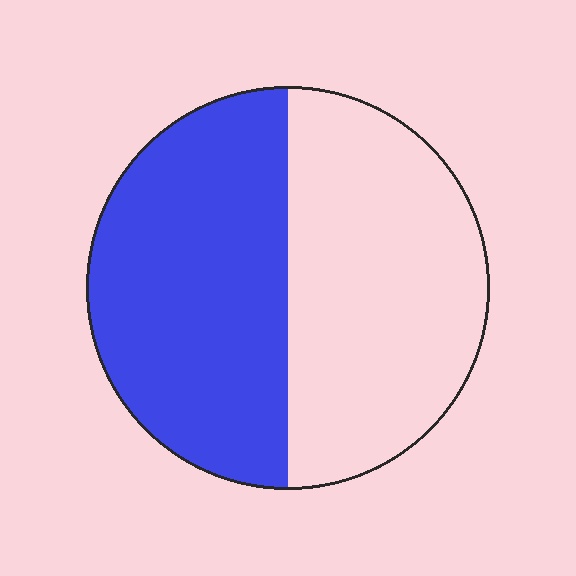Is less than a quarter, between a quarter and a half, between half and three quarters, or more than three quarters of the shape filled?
Between half and three quarters.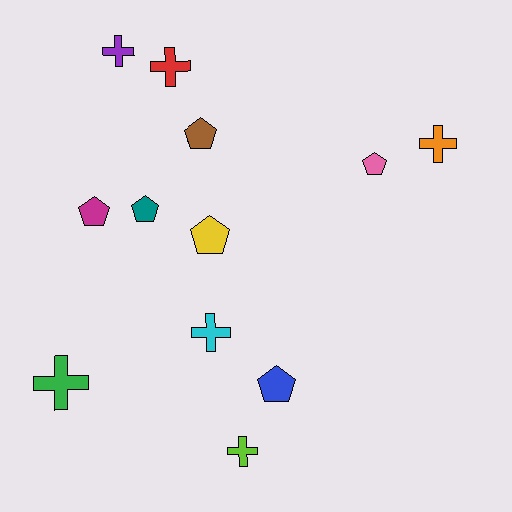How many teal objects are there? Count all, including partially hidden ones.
There is 1 teal object.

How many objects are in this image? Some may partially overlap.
There are 12 objects.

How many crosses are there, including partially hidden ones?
There are 6 crosses.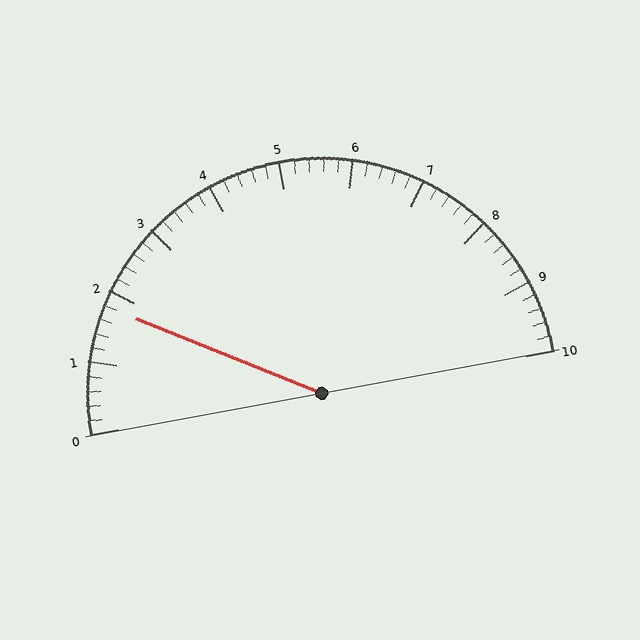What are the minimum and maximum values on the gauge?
The gauge ranges from 0 to 10.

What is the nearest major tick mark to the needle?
The nearest major tick mark is 2.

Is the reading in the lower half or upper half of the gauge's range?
The reading is in the lower half of the range (0 to 10).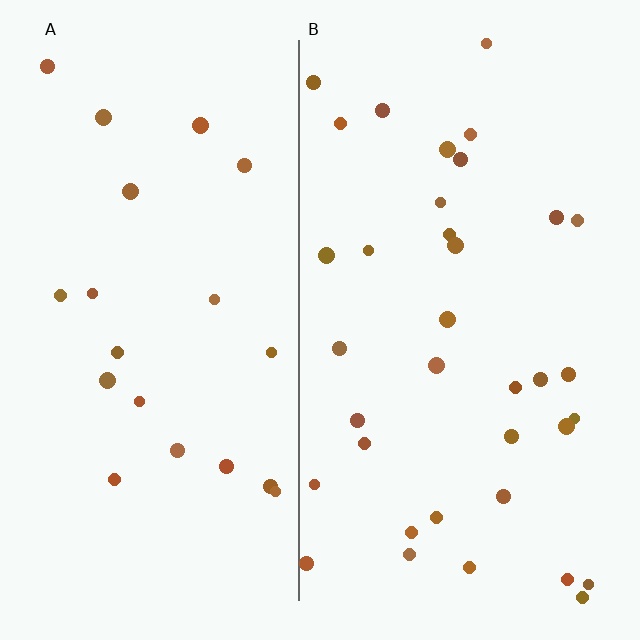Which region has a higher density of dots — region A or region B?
B (the right).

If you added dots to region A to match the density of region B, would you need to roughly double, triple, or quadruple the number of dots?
Approximately double.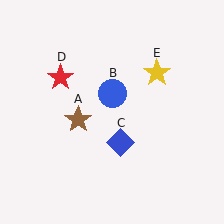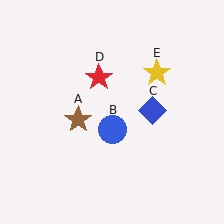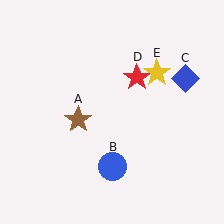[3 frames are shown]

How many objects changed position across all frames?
3 objects changed position: blue circle (object B), blue diamond (object C), red star (object D).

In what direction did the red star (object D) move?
The red star (object D) moved right.